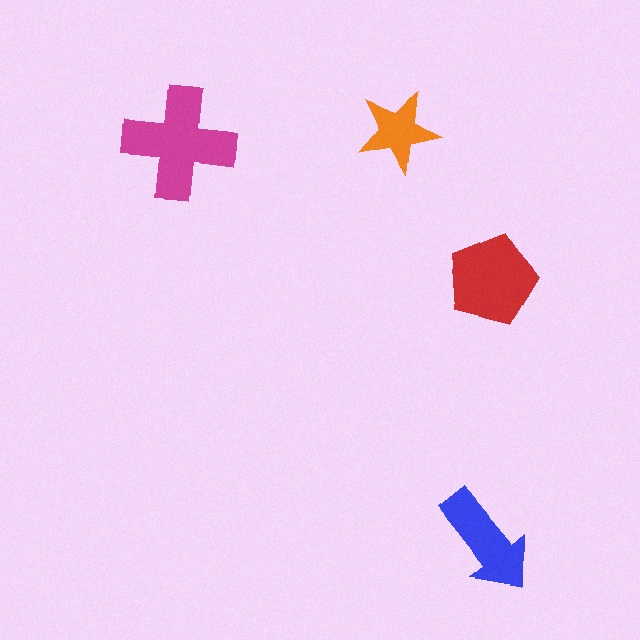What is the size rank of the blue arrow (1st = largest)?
3rd.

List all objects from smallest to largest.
The orange star, the blue arrow, the red pentagon, the magenta cross.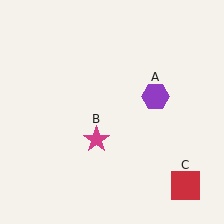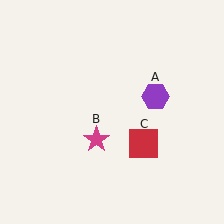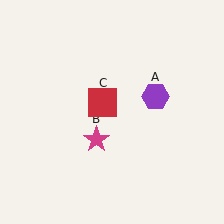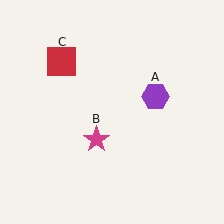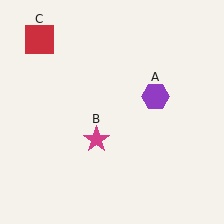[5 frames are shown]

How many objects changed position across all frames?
1 object changed position: red square (object C).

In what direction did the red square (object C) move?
The red square (object C) moved up and to the left.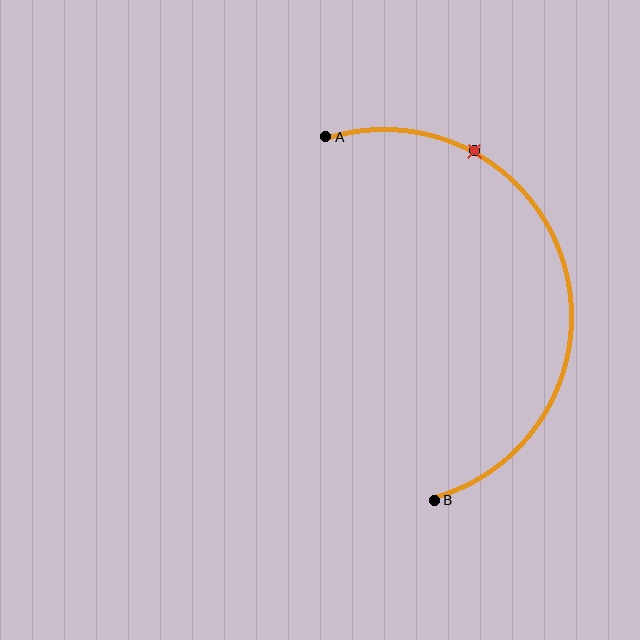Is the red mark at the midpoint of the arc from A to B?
No. The red mark lies on the arc but is closer to endpoint A. The arc midpoint would be at the point on the curve equidistant along the arc from both A and B.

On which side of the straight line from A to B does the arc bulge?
The arc bulges to the right of the straight line connecting A and B.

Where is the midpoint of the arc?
The arc midpoint is the point on the curve farthest from the straight line joining A and B. It sits to the right of that line.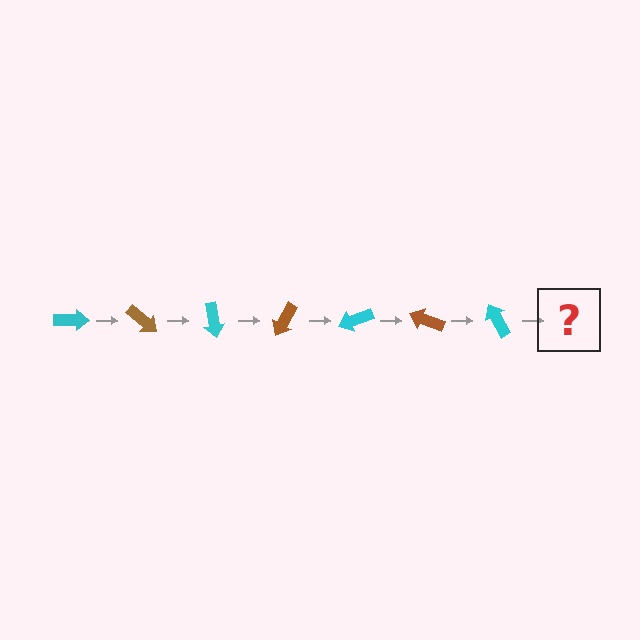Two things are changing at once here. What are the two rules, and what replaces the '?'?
The two rules are that it rotates 40 degrees each step and the color cycles through cyan and brown. The '?' should be a brown arrow, rotated 280 degrees from the start.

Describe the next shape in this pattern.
It should be a brown arrow, rotated 280 degrees from the start.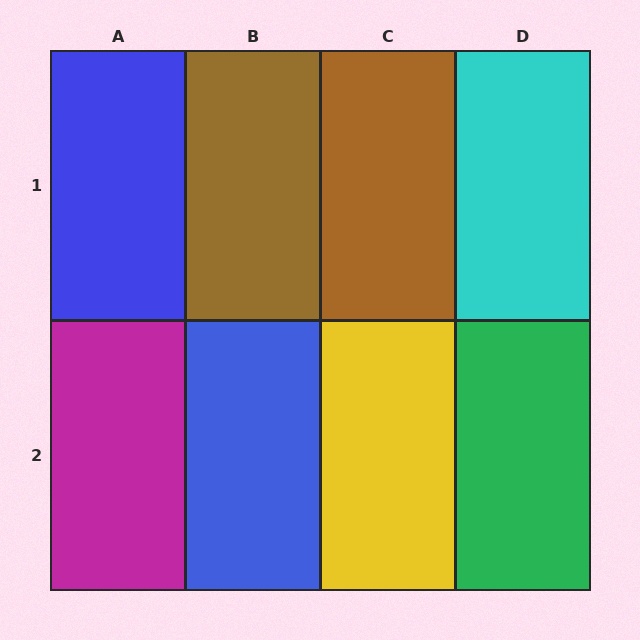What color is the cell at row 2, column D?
Green.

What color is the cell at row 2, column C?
Yellow.